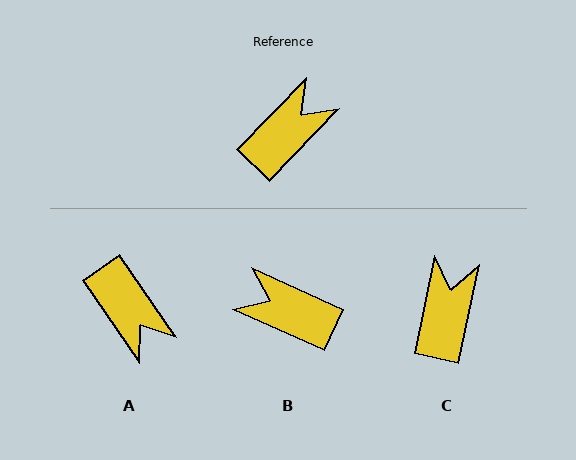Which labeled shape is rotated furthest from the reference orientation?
B, about 109 degrees away.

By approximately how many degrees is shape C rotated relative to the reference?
Approximately 32 degrees counter-clockwise.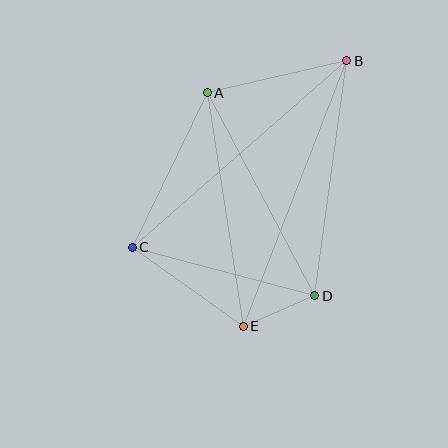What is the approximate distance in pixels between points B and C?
The distance between B and C is approximately 284 pixels.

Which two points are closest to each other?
Points D and E are closest to each other.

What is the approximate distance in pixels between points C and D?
The distance between C and D is approximately 189 pixels.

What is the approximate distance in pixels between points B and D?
The distance between B and D is approximately 237 pixels.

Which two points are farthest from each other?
Points B and E are farthest from each other.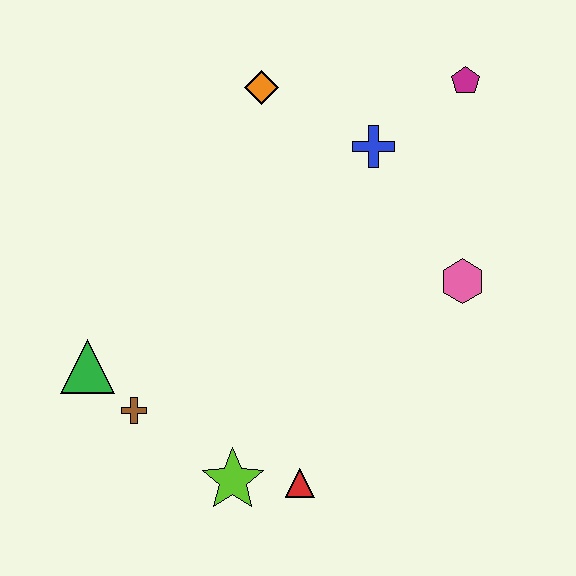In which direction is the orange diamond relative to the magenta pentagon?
The orange diamond is to the left of the magenta pentagon.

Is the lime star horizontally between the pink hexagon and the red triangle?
No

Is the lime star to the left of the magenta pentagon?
Yes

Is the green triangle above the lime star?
Yes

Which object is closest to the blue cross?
The magenta pentagon is closest to the blue cross.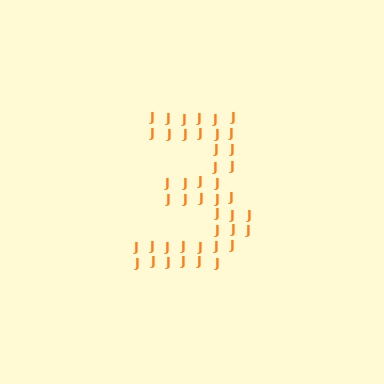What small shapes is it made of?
It is made of small letter J's.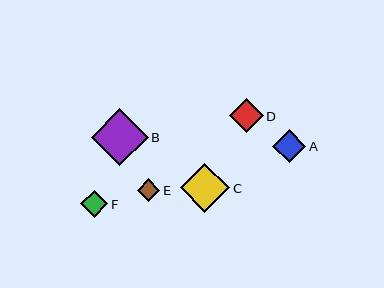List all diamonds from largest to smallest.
From largest to smallest: B, C, D, A, F, E.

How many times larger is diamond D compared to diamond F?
Diamond D is approximately 1.3 times the size of diamond F.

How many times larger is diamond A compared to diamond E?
Diamond A is approximately 1.5 times the size of diamond E.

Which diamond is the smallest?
Diamond E is the smallest with a size of approximately 23 pixels.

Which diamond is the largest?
Diamond B is the largest with a size of approximately 57 pixels.